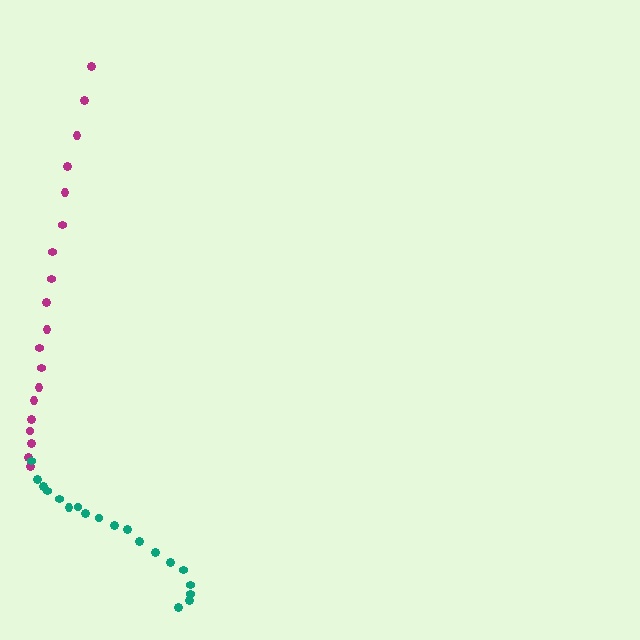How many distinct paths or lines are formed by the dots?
There are 2 distinct paths.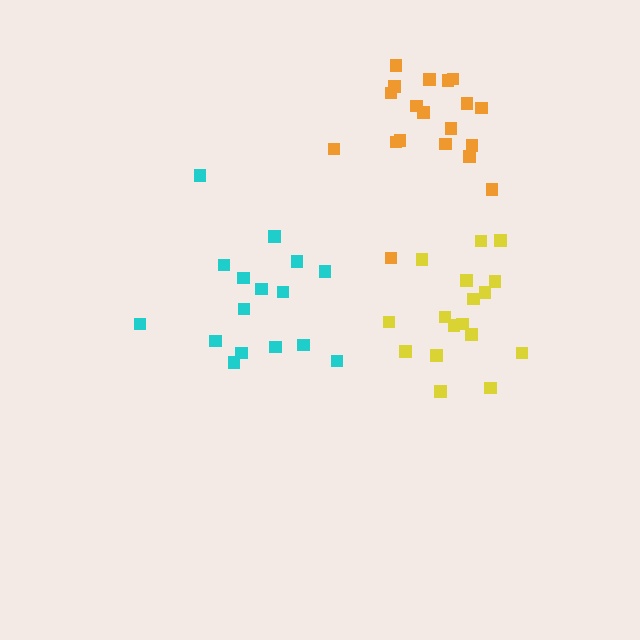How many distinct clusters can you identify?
There are 3 distinct clusters.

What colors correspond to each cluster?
The clusters are colored: yellow, orange, cyan.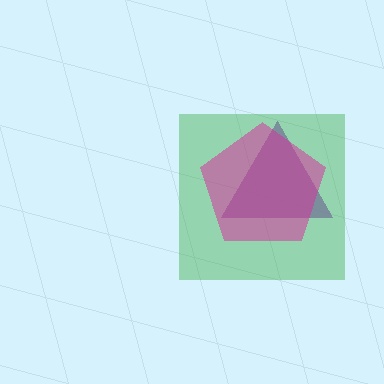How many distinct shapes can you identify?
There are 3 distinct shapes: a purple triangle, a green square, a magenta pentagon.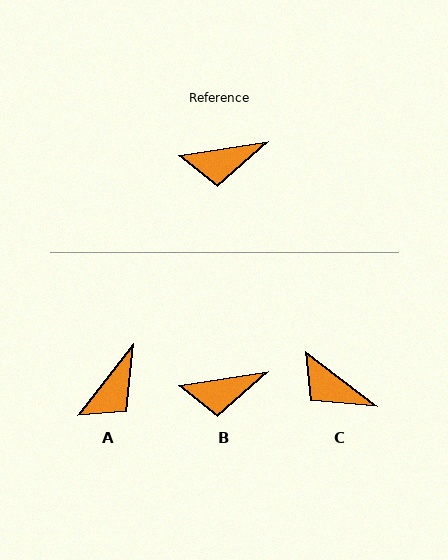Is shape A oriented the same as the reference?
No, it is off by about 43 degrees.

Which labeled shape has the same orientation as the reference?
B.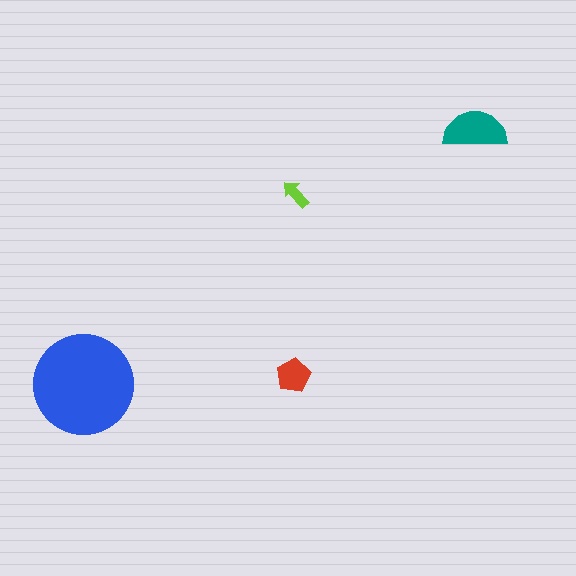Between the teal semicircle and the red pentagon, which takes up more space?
The teal semicircle.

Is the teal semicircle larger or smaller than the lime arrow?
Larger.